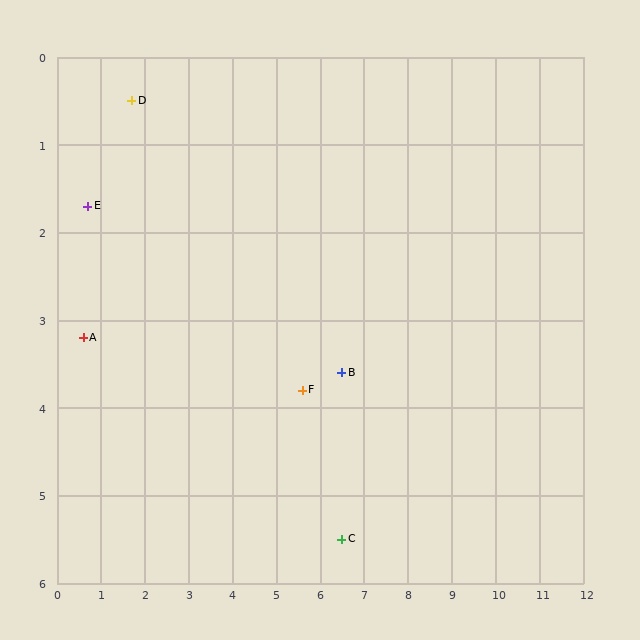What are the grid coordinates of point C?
Point C is at approximately (6.5, 5.5).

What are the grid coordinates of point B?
Point B is at approximately (6.5, 3.6).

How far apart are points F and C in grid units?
Points F and C are about 1.9 grid units apart.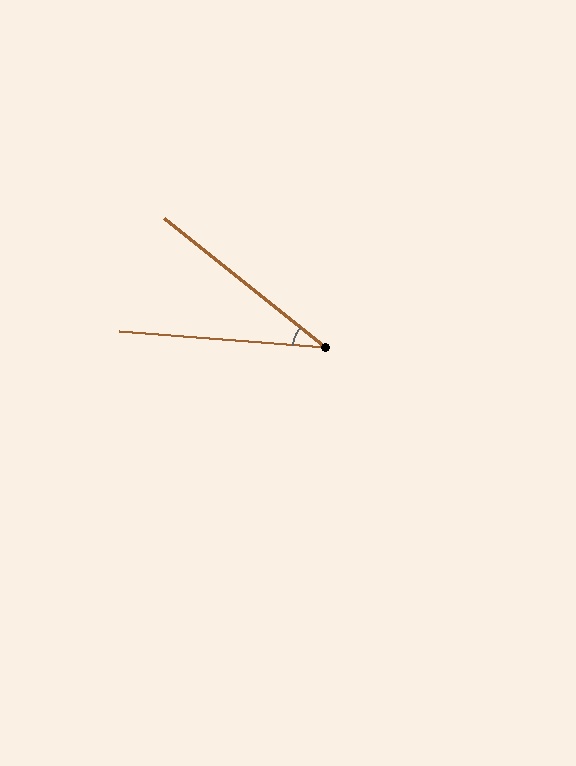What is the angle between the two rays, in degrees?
Approximately 34 degrees.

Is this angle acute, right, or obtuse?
It is acute.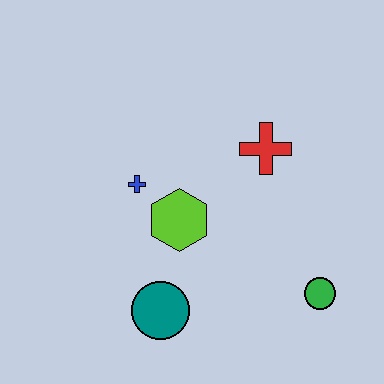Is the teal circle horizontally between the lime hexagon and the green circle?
No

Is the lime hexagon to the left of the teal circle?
No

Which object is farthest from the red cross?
The teal circle is farthest from the red cross.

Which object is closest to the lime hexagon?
The blue cross is closest to the lime hexagon.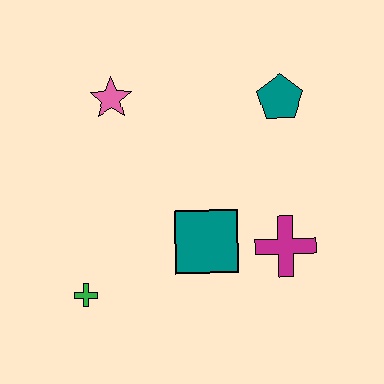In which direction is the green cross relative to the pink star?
The green cross is below the pink star.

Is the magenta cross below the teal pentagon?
Yes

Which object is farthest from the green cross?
The teal pentagon is farthest from the green cross.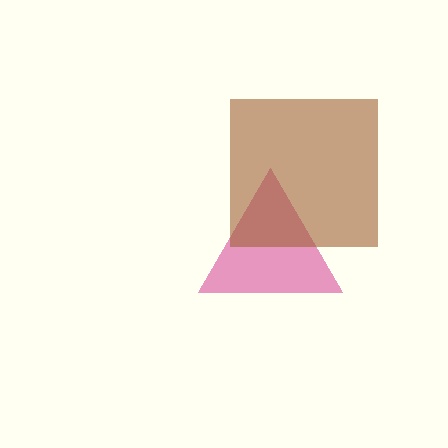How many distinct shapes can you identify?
There are 2 distinct shapes: a pink triangle, a brown square.